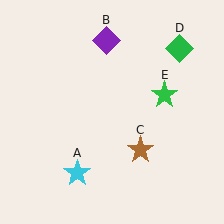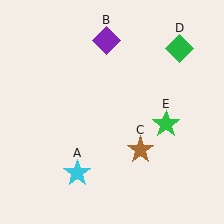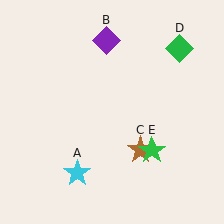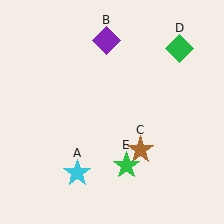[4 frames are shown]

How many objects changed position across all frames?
1 object changed position: green star (object E).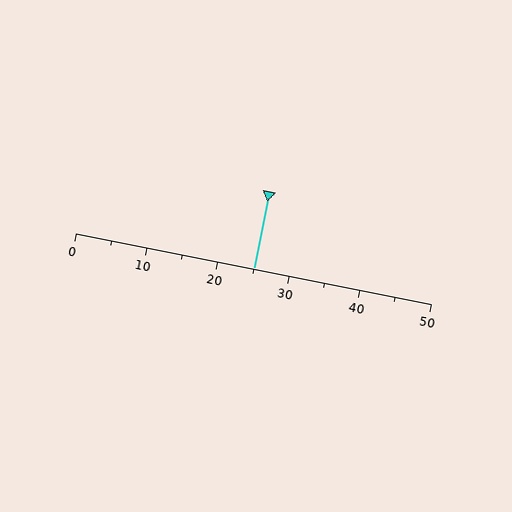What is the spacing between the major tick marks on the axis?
The major ticks are spaced 10 apart.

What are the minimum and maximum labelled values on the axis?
The axis runs from 0 to 50.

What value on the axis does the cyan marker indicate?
The marker indicates approximately 25.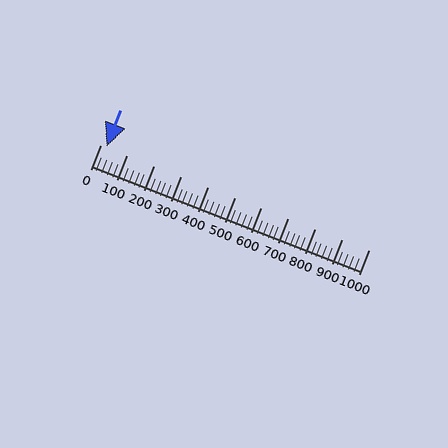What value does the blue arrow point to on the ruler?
The blue arrow points to approximately 23.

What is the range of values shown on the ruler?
The ruler shows values from 0 to 1000.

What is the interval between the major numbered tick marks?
The major tick marks are spaced 100 units apart.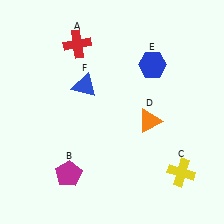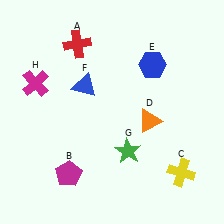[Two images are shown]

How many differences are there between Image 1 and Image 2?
There are 2 differences between the two images.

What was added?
A green star (G), a magenta cross (H) were added in Image 2.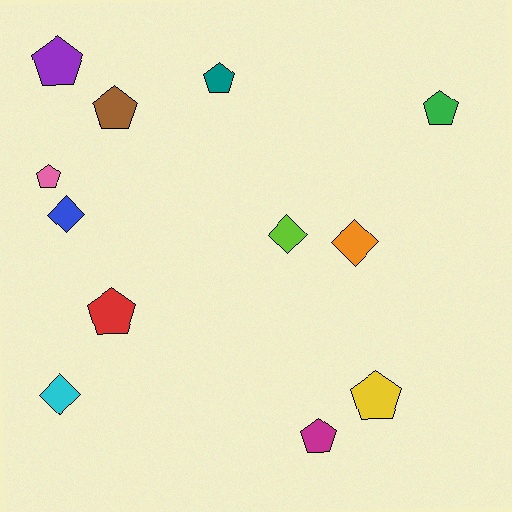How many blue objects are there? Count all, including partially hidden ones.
There is 1 blue object.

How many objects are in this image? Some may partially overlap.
There are 12 objects.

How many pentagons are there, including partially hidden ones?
There are 8 pentagons.